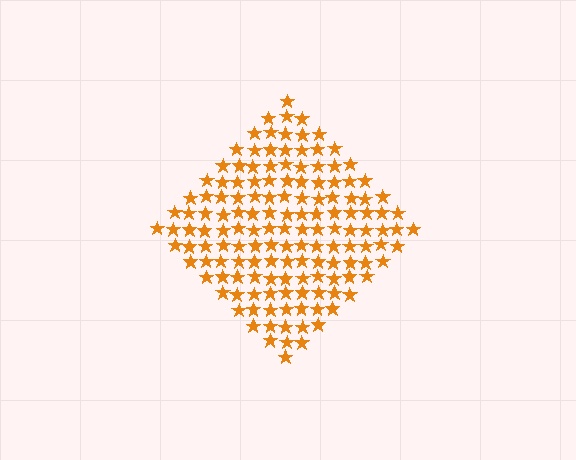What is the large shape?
The large shape is a diamond.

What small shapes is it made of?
It is made of small stars.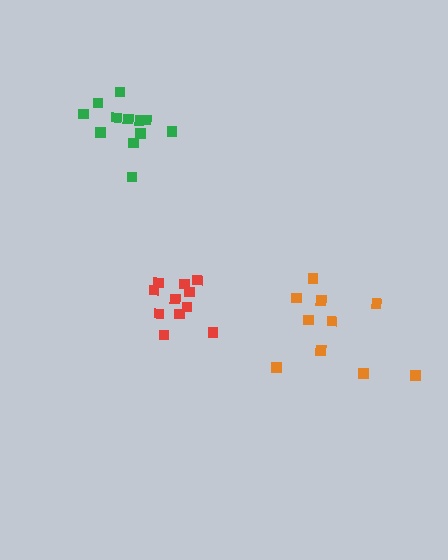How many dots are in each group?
Group 1: 10 dots, Group 2: 12 dots, Group 3: 11 dots (33 total).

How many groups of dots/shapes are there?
There are 3 groups.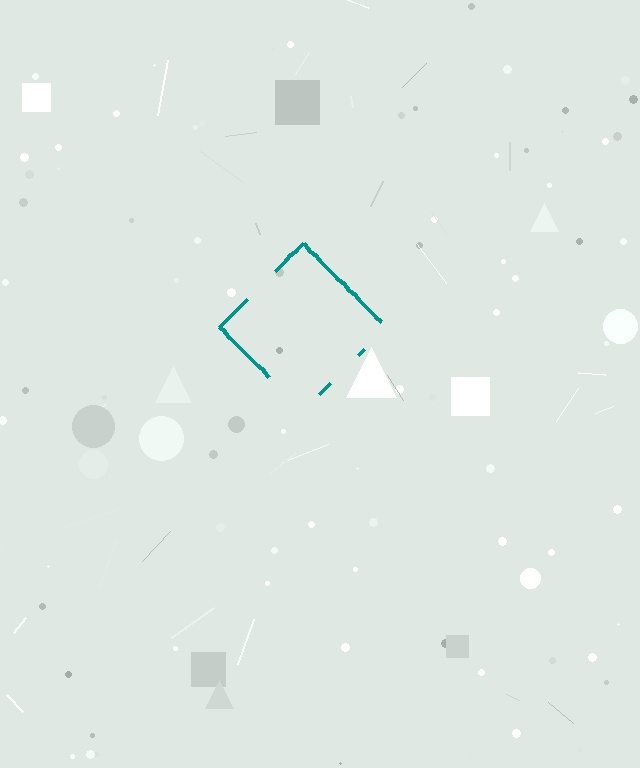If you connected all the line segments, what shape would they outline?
They would outline a diamond.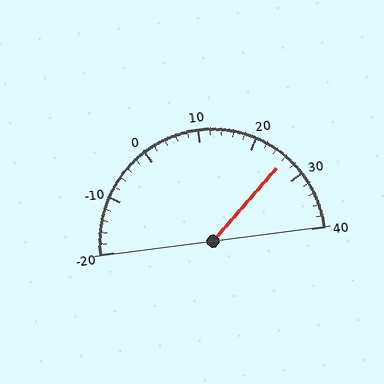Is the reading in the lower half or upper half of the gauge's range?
The reading is in the upper half of the range (-20 to 40).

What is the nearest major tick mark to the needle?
The nearest major tick mark is 30.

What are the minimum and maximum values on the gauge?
The gauge ranges from -20 to 40.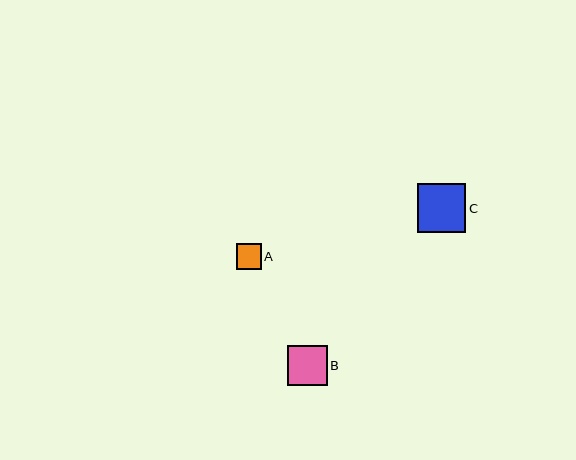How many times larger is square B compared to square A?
Square B is approximately 1.6 times the size of square A.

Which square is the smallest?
Square A is the smallest with a size of approximately 25 pixels.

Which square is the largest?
Square C is the largest with a size of approximately 48 pixels.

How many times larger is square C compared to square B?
Square C is approximately 1.2 times the size of square B.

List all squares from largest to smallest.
From largest to smallest: C, B, A.